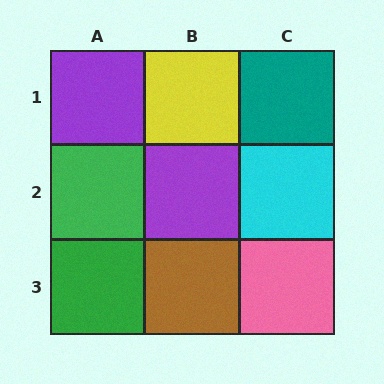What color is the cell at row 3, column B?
Brown.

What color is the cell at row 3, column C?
Pink.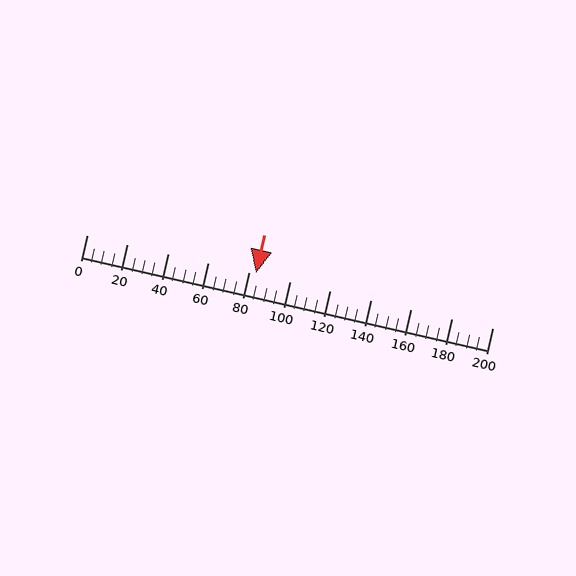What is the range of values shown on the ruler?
The ruler shows values from 0 to 200.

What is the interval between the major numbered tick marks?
The major tick marks are spaced 20 units apart.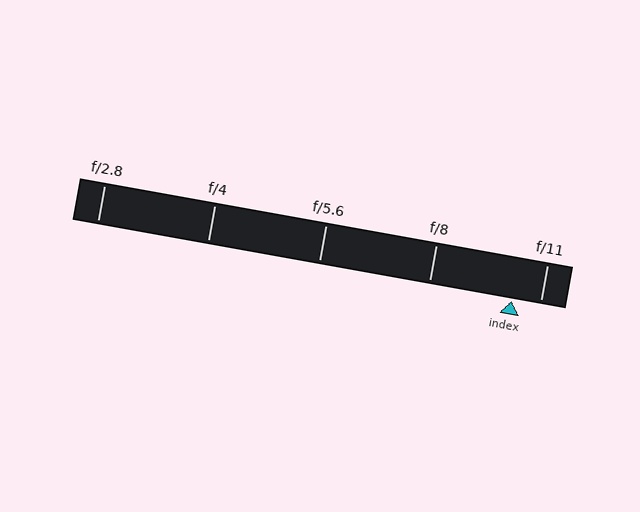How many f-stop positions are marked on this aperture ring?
There are 5 f-stop positions marked.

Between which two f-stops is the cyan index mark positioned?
The index mark is between f/8 and f/11.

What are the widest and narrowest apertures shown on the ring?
The widest aperture shown is f/2.8 and the narrowest is f/11.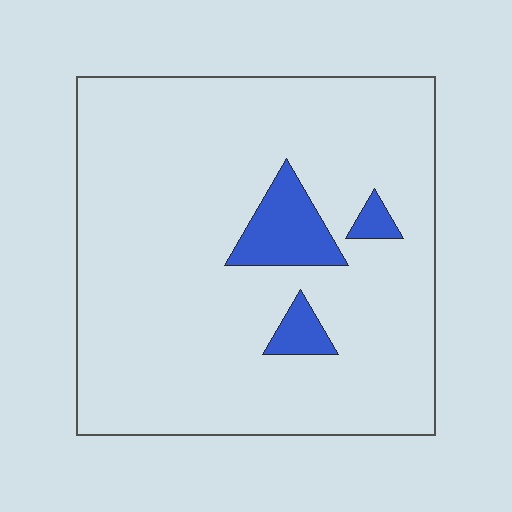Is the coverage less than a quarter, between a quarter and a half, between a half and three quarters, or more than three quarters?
Less than a quarter.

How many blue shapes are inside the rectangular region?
3.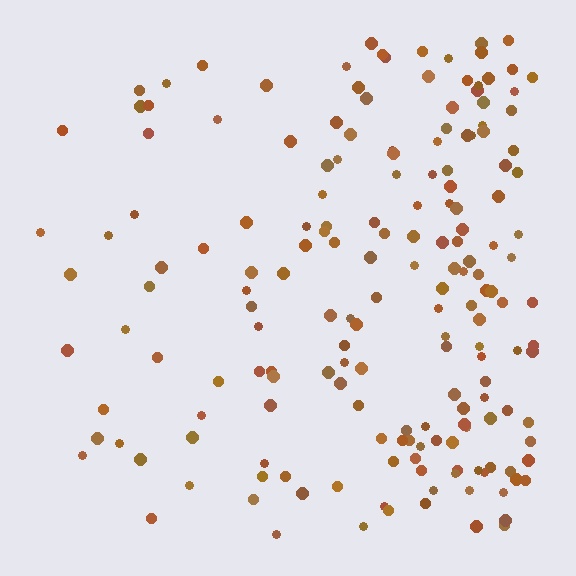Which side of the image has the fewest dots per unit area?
The left.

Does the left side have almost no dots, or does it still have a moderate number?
Still a moderate number, just noticeably fewer than the right.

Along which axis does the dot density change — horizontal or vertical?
Horizontal.